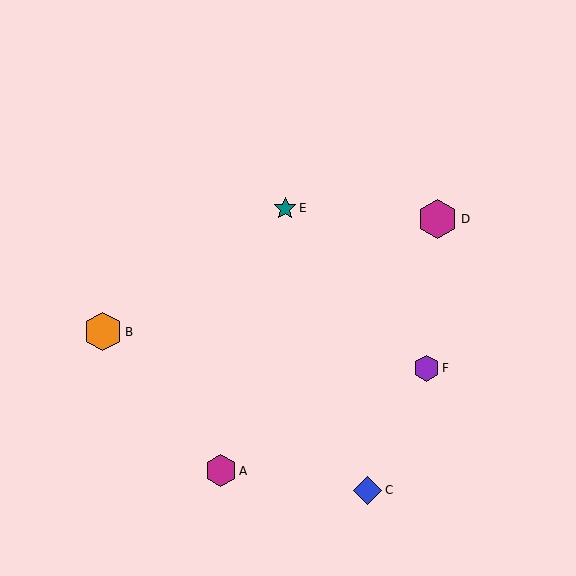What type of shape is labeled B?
Shape B is an orange hexagon.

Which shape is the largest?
The magenta hexagon (labeled D) is the largest.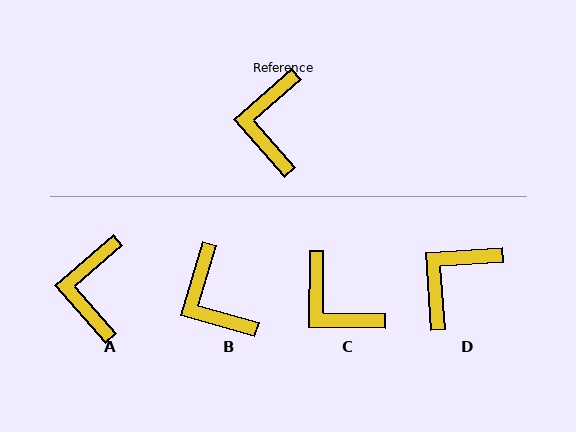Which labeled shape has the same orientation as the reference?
A.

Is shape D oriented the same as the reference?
No, it is off by about 37 degrees.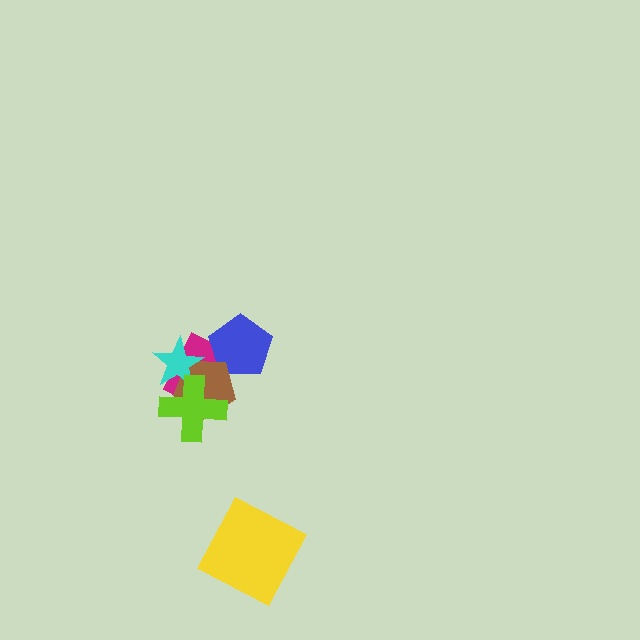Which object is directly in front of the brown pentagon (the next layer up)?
The cyan star is directly in front of the brown pentagon.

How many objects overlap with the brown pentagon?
4 objects overlap with the brown pentagon.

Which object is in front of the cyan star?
The lime cross is in front of the cyan star.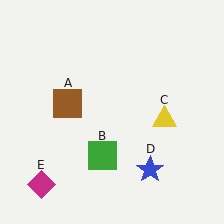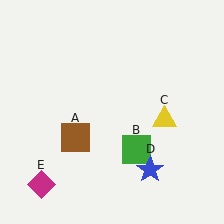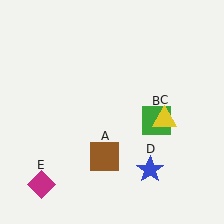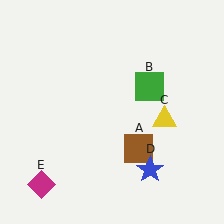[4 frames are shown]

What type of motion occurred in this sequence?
The brown square (object A), green square (object B) rotated counterclockwise around the center of the scene.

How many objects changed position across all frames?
2 objects changed position: brown square (object A), green square (object B).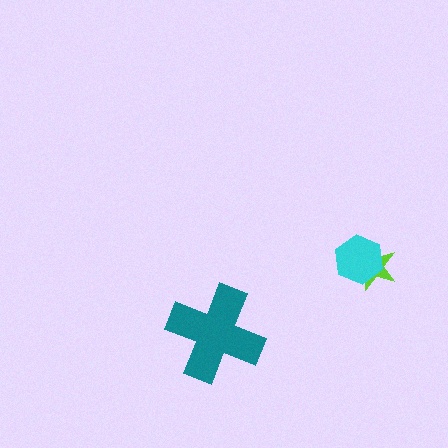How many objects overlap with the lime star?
1 object overlaps with the lime star.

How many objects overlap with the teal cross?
0 objects overlap with the teal cross.